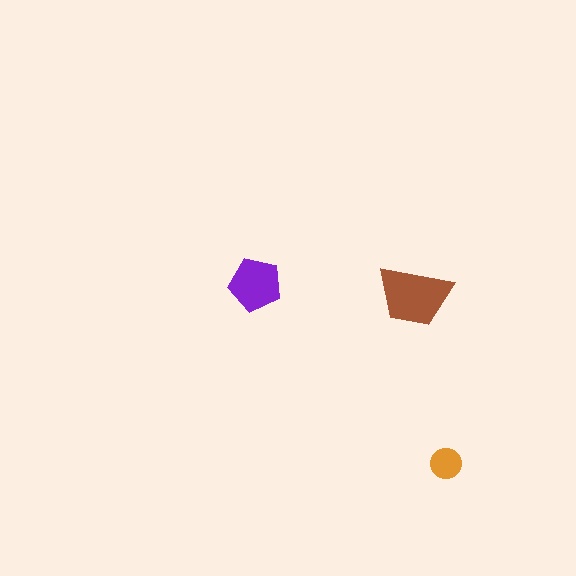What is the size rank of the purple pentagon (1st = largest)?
2nd.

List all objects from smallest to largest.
The orange circle, the purple pentagon, the brown trapezoid.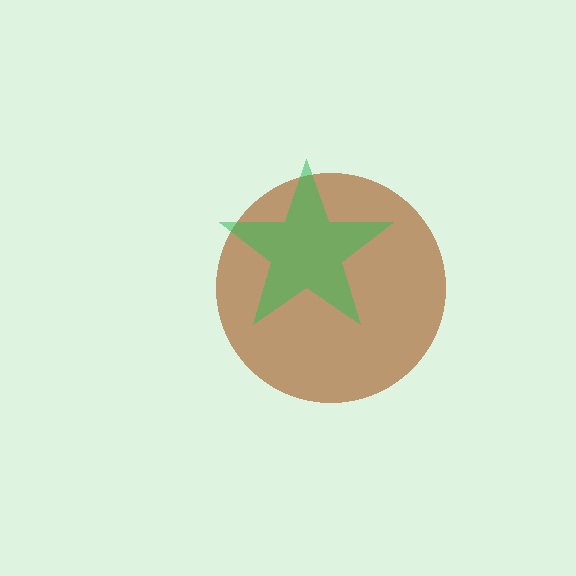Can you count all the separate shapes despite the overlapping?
Yes, there are 2 separate shapes.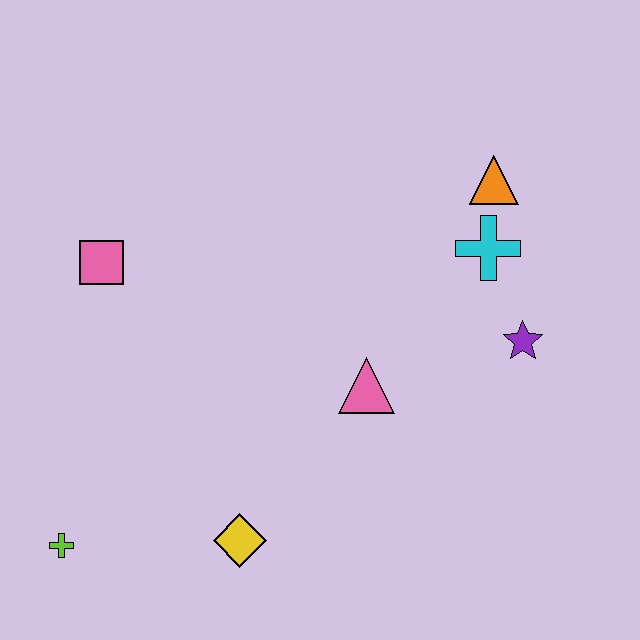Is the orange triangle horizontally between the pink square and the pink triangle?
No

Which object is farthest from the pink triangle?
The lime cross is farthest from the pink triangle.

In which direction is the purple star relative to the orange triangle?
The purple star is below the orange triangle.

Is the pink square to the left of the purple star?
Yes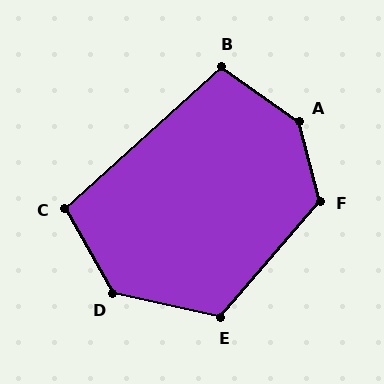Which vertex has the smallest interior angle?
C, at approximately 102 degrees.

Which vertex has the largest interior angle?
A, at approximately 139 degrees.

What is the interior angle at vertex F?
Approximately 125 degrees (obtuse).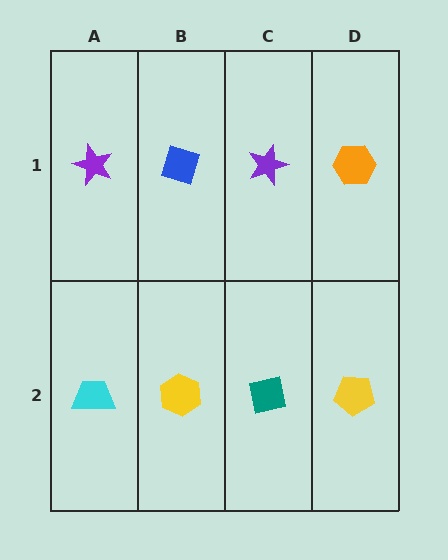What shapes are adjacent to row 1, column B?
A yellow hexagon (row 2, column B), a purple star (row 1, column A), a purple star (row 1, column C).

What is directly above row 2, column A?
A purple star.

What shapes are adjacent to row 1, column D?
A yellow pentagon (row 2, column D), a purple star (row 1, column C).